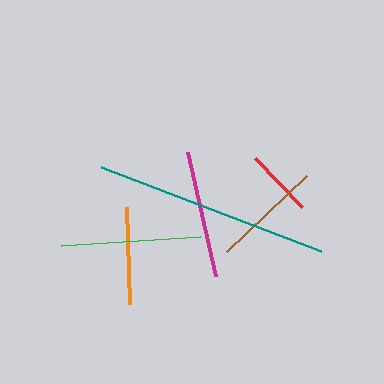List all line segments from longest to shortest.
From longest to shortest: teal, green, magenta, brown, orange, red.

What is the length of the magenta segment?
The magenta segment is approximately 127 pixels long.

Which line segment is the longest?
The teal line is the longest at approximately 235 pixels.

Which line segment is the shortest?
The red line is the shortest at approximately 69 pixels.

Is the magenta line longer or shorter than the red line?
The magenta line is longer than the red line.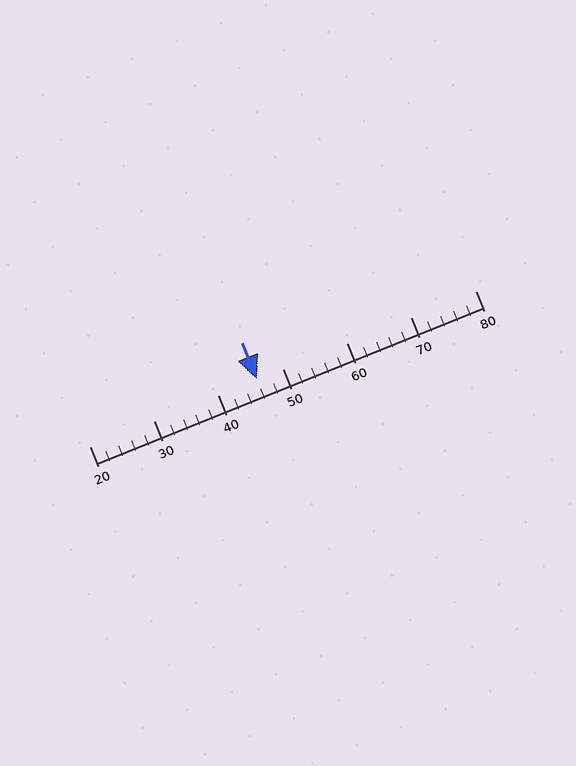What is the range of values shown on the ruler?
The ruler shows values from 20 to 80.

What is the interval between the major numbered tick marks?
The major tick marks are spaced 10 units apart.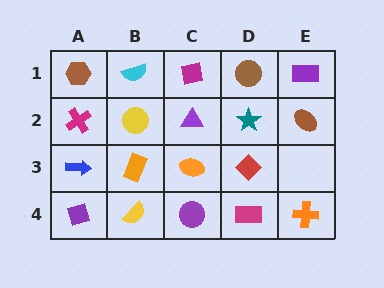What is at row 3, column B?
An orange rectangle.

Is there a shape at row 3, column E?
No, that cell is empty.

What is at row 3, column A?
A blue arrow.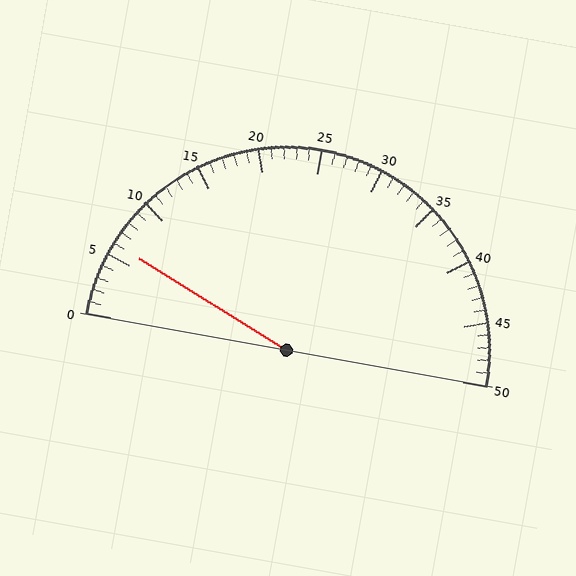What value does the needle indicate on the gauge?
The needle indicates approximately 6.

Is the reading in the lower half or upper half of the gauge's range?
The reading is in the lower half of the range (0 to 50).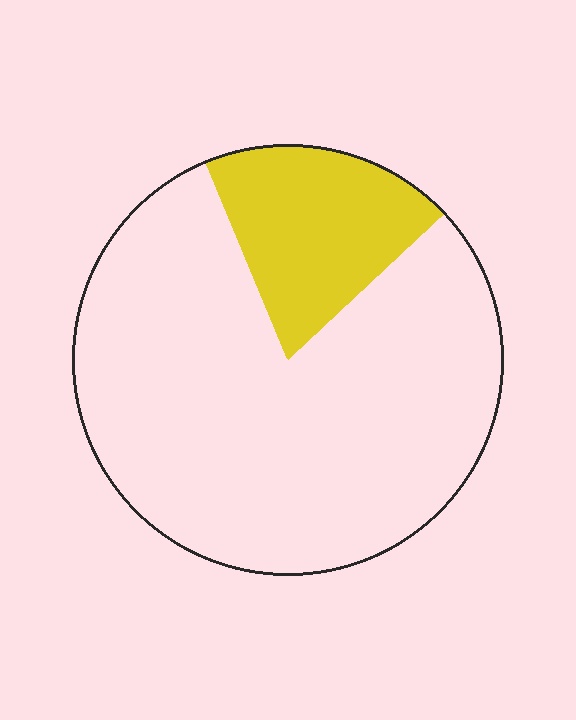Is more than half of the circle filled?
No.